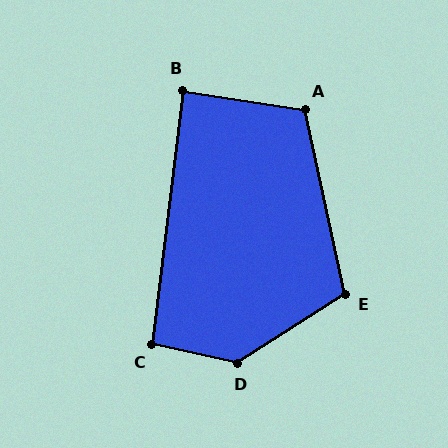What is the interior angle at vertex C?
Approximately 96 degrees (obtuse).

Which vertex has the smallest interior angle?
B, at approximately 88 degrees.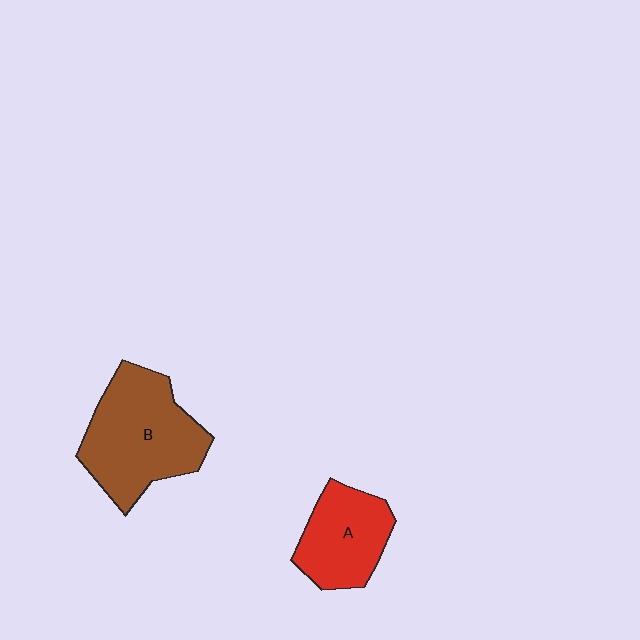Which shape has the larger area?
Shape B (brown).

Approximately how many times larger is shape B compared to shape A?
Approximately 1.5 times.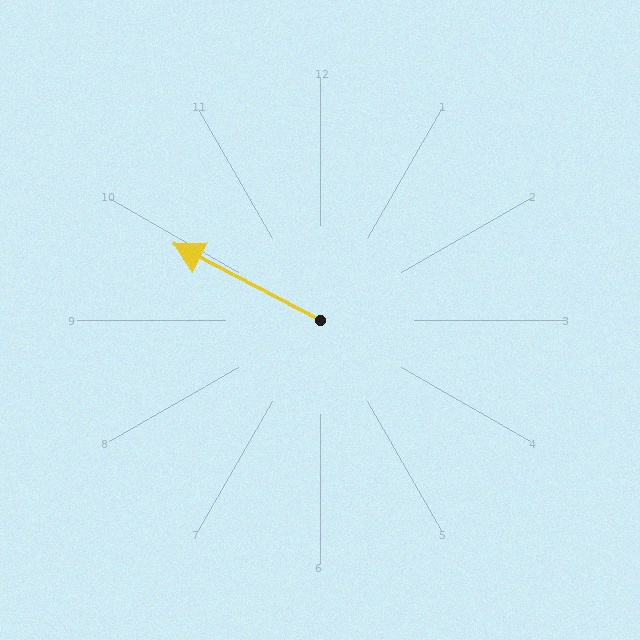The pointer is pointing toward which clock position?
Roughly 10 o'clock.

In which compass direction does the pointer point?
Northwest.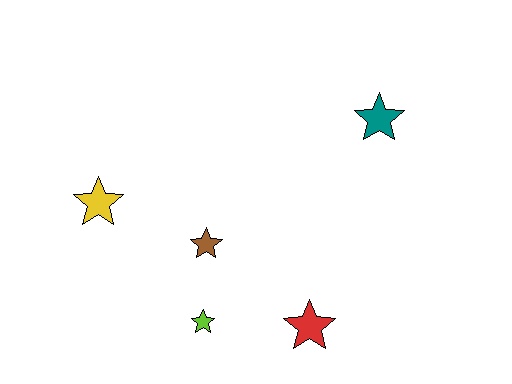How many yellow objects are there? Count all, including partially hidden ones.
There is 1 yellow object.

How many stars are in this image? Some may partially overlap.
There are 5 stars.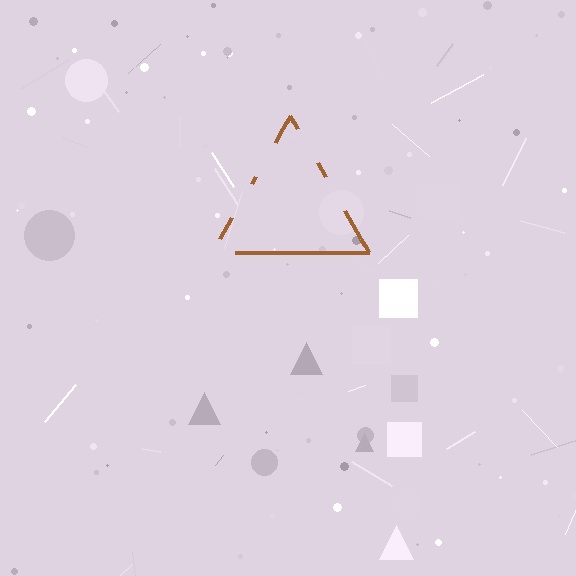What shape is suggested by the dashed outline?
The dashed outline suggests a triangle.